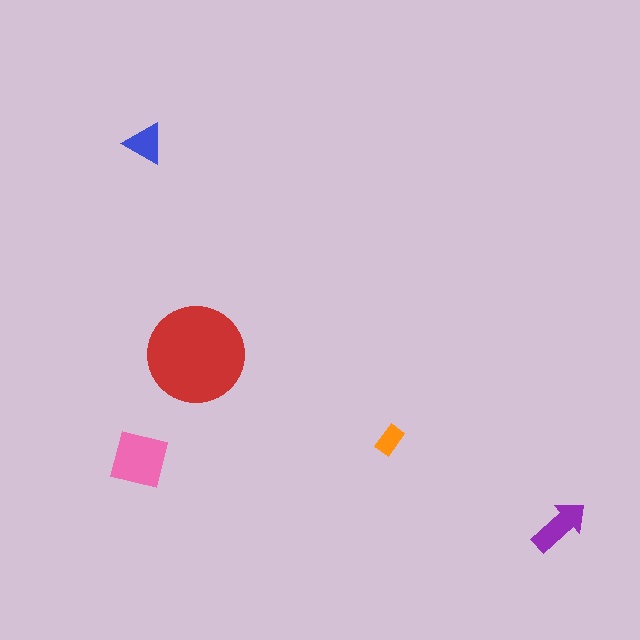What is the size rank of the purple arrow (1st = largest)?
3rd.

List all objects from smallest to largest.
The orange rectangle, the blue triangle, the purple arrow, the pink square, the red circle.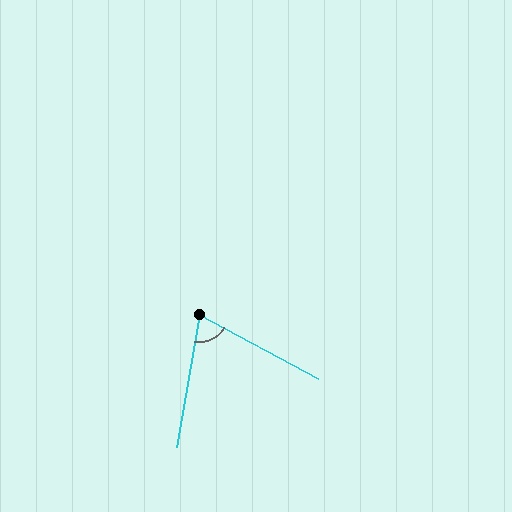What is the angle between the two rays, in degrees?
Approximately 71 degrees.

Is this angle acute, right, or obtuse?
It is acute.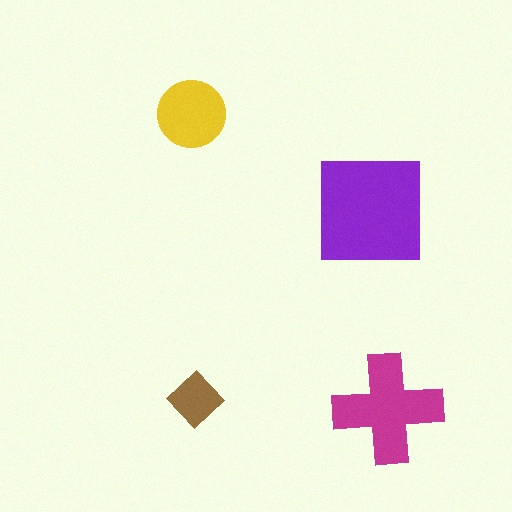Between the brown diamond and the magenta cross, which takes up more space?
The magenta cross.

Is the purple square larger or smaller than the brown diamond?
Larger.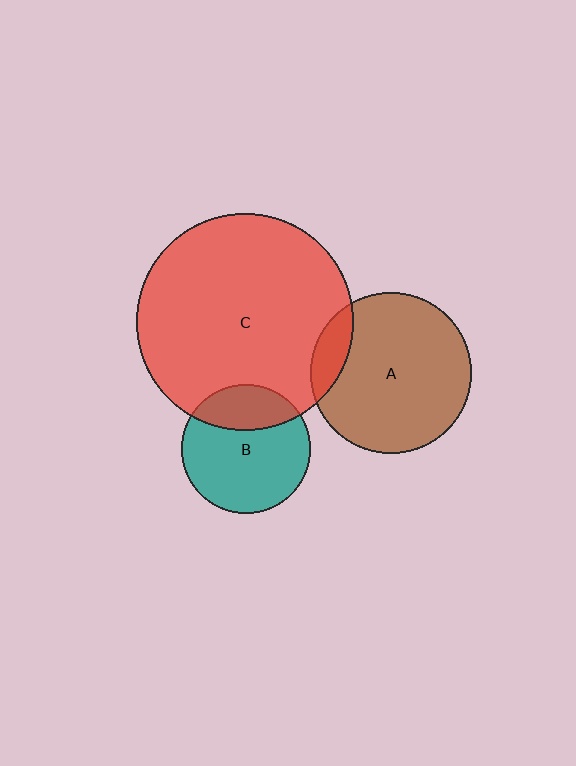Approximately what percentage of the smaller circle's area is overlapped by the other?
Approximately 25%.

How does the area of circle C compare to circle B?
Approximately 2.8 times.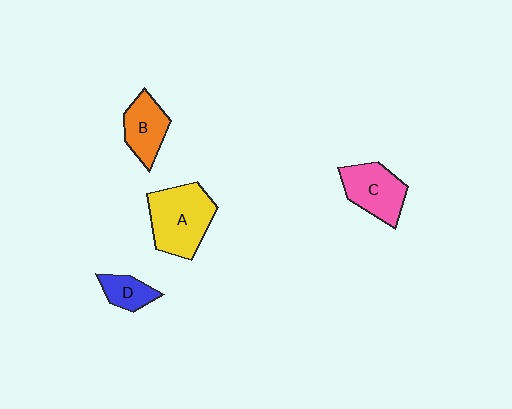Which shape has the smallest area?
Shape D (blue).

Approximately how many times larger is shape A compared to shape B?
Approximately 1.6 times.